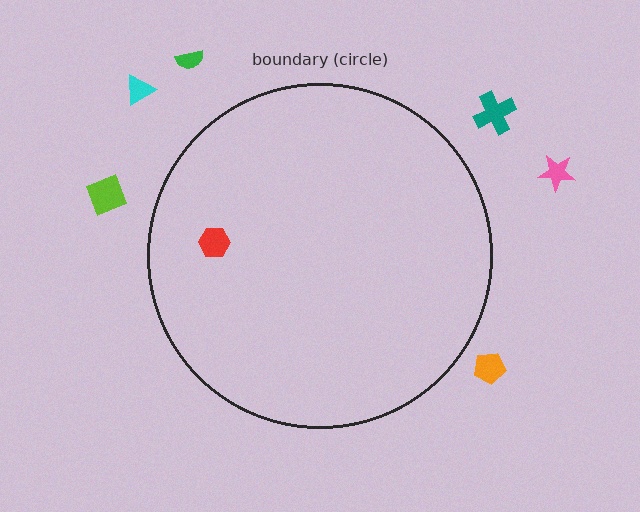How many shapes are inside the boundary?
1 inside, 6 outside.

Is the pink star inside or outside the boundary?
Outside.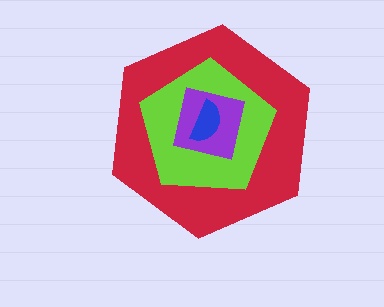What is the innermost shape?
The blue semicircle.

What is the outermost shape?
The red hexagon.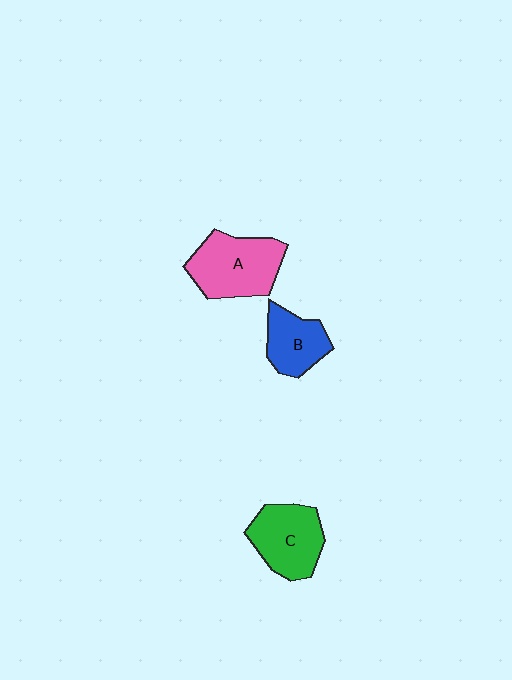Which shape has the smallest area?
Shape B (blue).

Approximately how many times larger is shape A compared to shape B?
Approximately 1.5 times.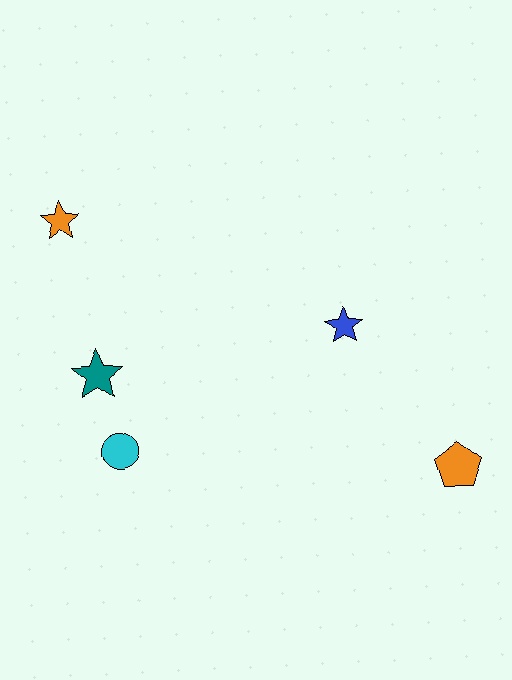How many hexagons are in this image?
There are no hexagons.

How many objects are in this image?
There are 5 objects.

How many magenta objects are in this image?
There are no magenta objects.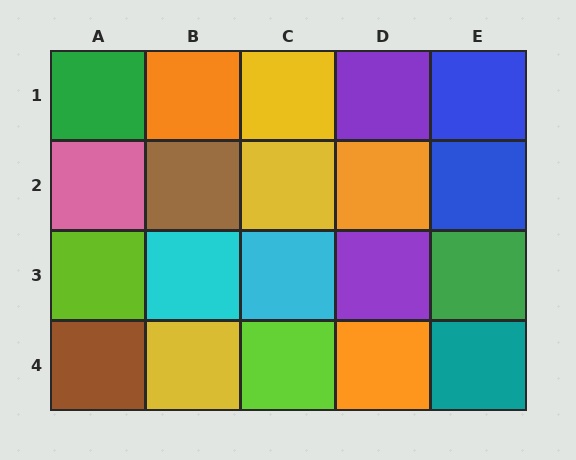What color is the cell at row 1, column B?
Orange.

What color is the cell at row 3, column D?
Purple.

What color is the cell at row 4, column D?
Orange.